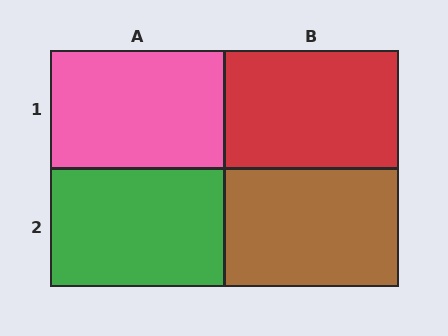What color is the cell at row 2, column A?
Green.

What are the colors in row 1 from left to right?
Pink, red.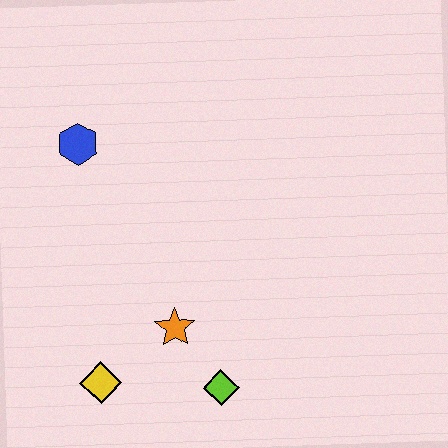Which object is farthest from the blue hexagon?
The lime diamond is farthest from the blue hexagon.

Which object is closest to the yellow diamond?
The orange star is closest to the yellow diamond.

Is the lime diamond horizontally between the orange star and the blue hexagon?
No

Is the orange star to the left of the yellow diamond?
No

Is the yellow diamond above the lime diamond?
Yes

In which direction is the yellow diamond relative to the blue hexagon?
The yellow diamond is below the blue hexagon.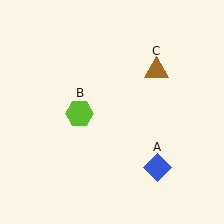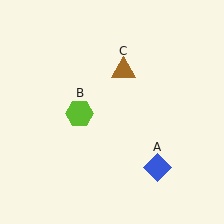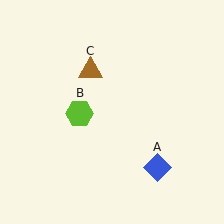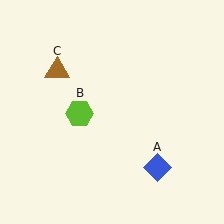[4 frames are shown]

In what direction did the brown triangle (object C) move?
The brown triangle (object C) moved left.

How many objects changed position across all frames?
1 object changed position: brown triangle (object C).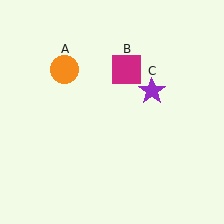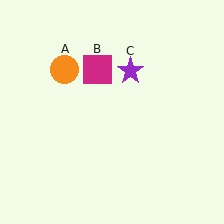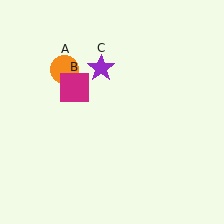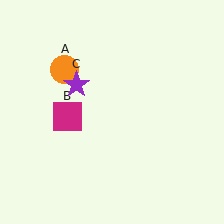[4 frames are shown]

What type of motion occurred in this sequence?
The magenta square (object B), purple star (object C) rotated counterclockwise around the center of the scene.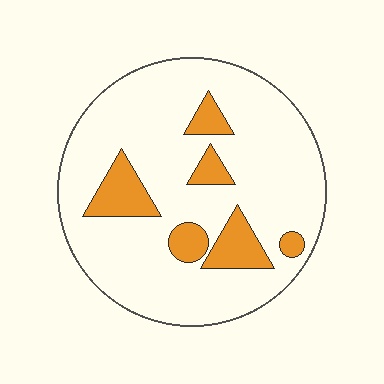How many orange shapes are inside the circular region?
6.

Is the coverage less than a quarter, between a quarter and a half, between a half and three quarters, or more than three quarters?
Less than a quarter.